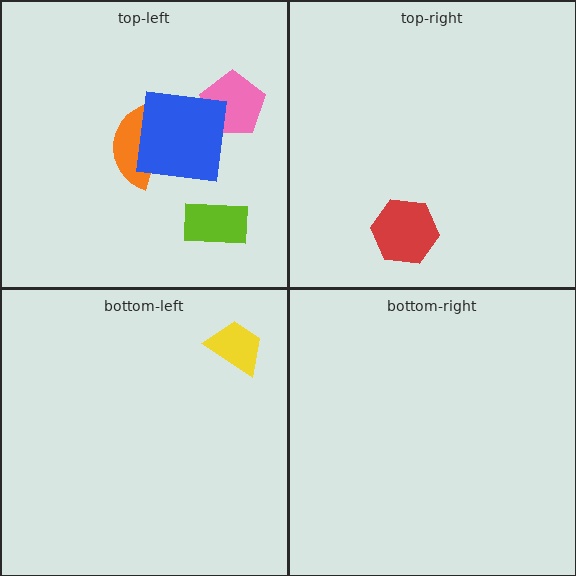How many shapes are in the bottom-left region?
1.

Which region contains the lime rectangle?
The top-left region.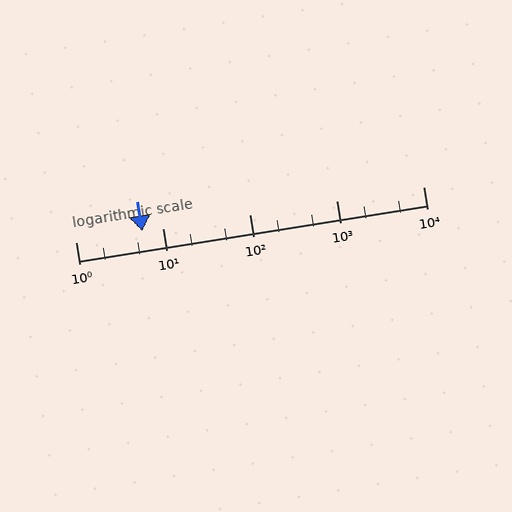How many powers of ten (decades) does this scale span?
The scale spans 4 decades, from 1 to 10000.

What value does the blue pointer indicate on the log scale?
The pointer indicates approximately 5.9.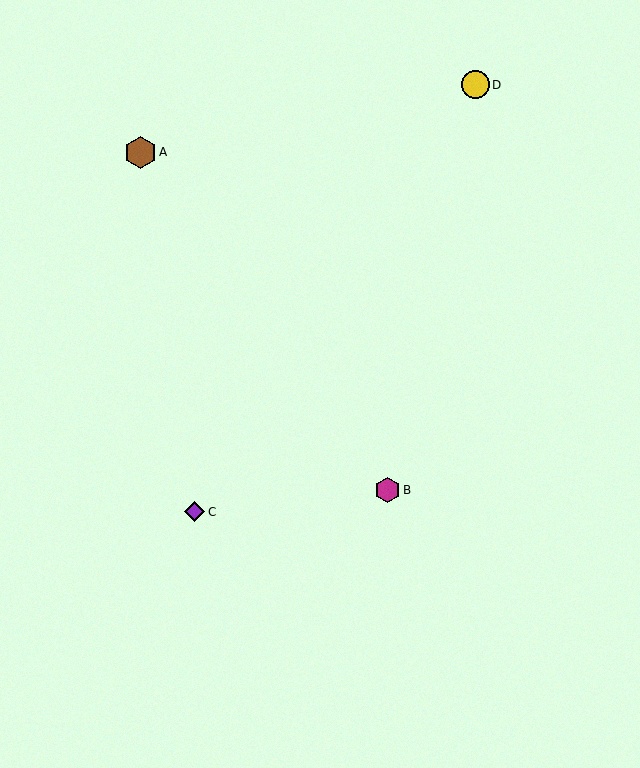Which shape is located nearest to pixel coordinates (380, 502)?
The magenta hexagon (labeled B) at (387, 490) is nearest to that location.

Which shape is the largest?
The brown hexagon (labeled A) is the largest.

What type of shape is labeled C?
Shape C is a purple diamond.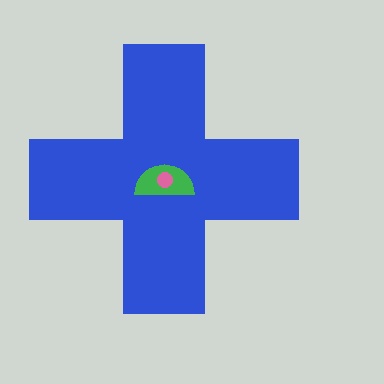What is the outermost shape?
The blue cross.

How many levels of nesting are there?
3.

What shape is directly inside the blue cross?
The green semicircle.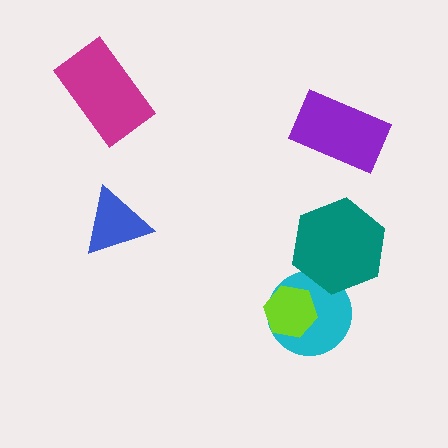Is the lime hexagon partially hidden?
No, no other shape covers it.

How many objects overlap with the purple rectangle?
0 objects overlap with the purple rectangle.